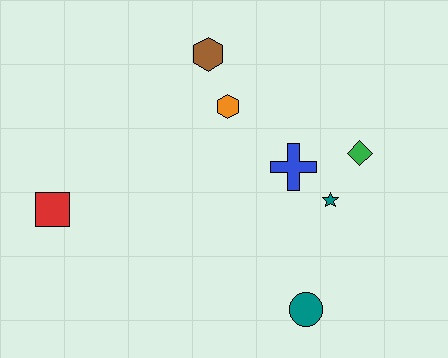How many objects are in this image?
There are 7 objects.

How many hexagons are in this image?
There are 2 hexagons.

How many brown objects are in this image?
There is 1 brown object.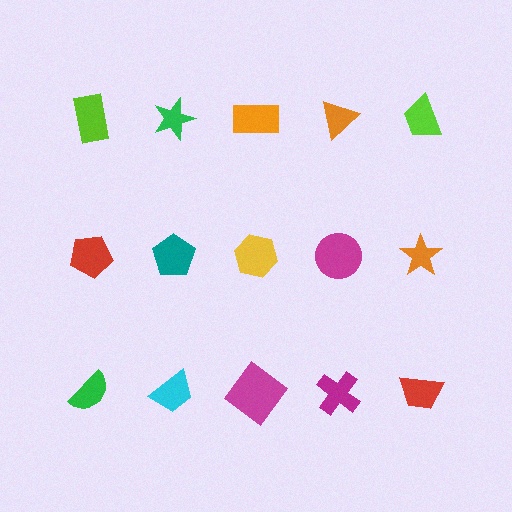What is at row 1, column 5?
A lime trapezoid.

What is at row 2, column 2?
A teal pentagon.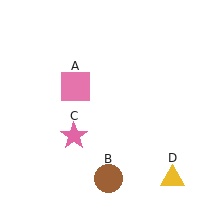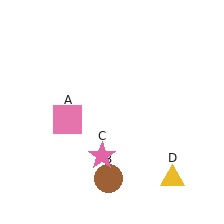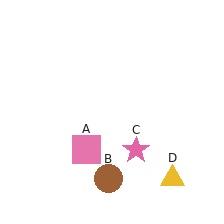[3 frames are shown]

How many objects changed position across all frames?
2 objects changed position: pink square (object A), pink star (object C).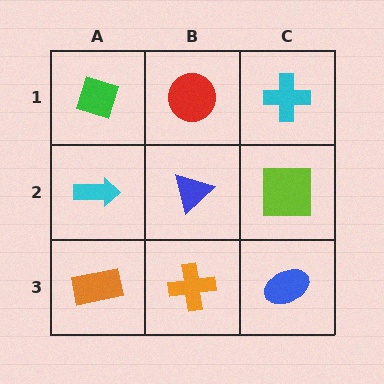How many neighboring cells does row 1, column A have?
2.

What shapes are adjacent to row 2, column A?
A green diamond (row 1, column A), an orange rectangle (row 3, column A), a blue triangle (row 2, column B).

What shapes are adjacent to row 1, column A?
A cyan arrow (row 2, column A), a red circle (row 1, column B).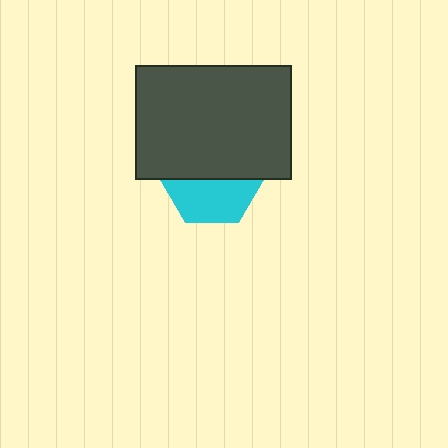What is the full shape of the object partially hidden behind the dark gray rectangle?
The partially hidden object is a cyan hexagon.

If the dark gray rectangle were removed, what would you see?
You would see the complete cyan hexagon.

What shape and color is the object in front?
The object in front is a dark gray rectangle.